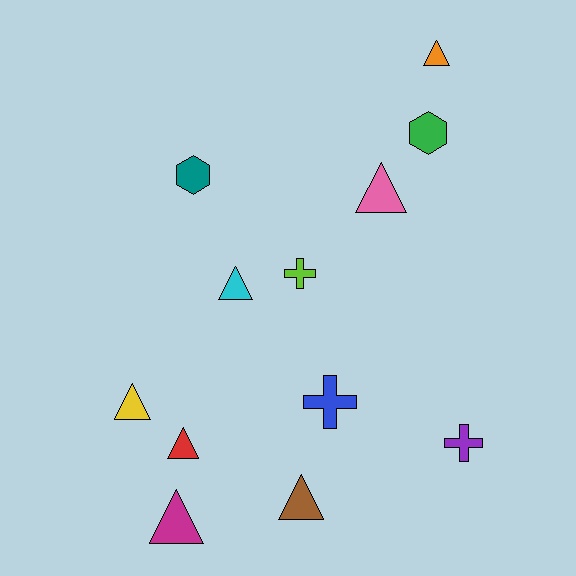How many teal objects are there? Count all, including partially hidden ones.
There is 1 teal object.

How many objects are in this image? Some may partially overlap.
There are 12 objects.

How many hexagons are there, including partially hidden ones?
There are 2 hexagons.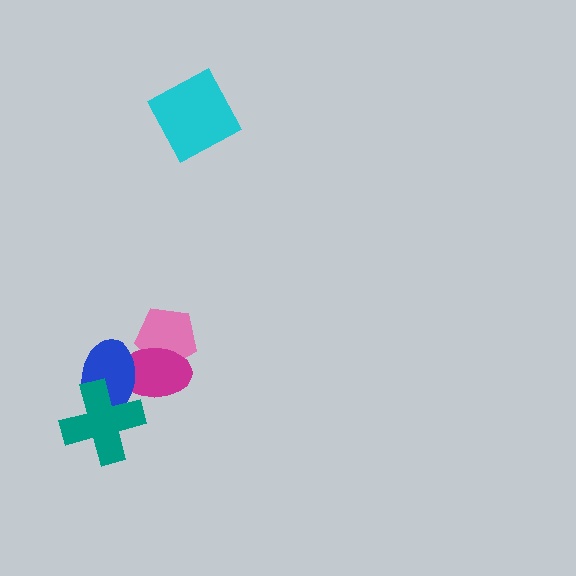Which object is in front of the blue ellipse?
The teal cross is in front of the blue ellipse.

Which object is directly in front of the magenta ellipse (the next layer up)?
The blue ellipse is directly in front of the magenta ellipse.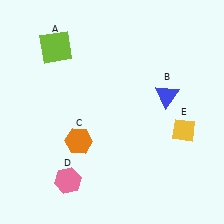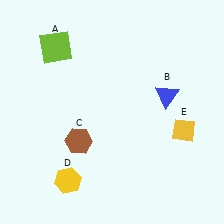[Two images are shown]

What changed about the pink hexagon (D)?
In Image 1, D is pink. In Image 2, it changed to yellow.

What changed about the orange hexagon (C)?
In Image 1, C is orange. In Image 2, it changed to brown.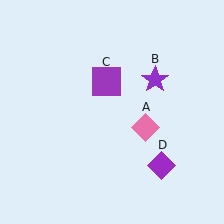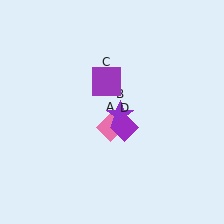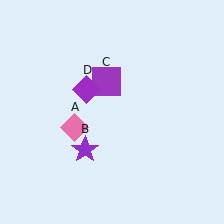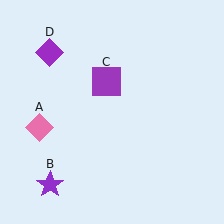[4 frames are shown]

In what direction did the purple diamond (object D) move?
The purple diamond (object D) moved up and to the left.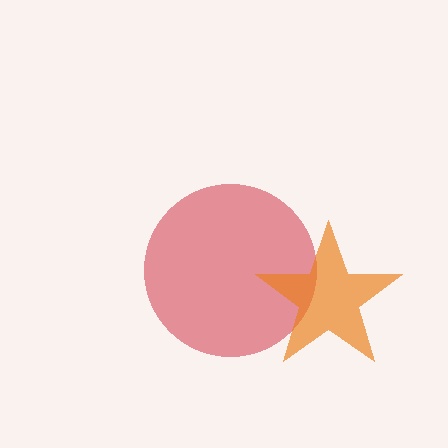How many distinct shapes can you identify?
There are 2 distinct shapes: a red circle, an orange star.